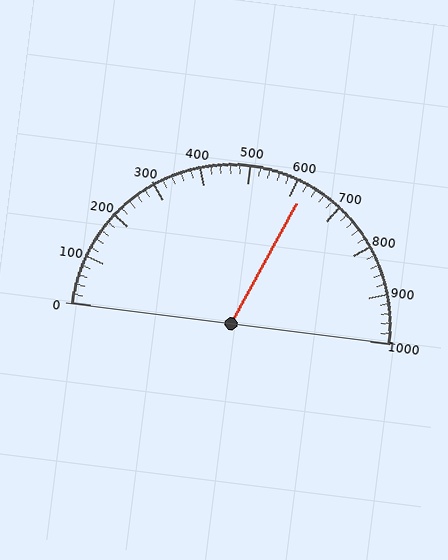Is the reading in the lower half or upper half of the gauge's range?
The reading is in the upper half of the range (0 to 1000).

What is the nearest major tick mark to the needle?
The nearest major tick mark is 600.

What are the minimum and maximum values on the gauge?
The gauge ranges from 0 to 1000.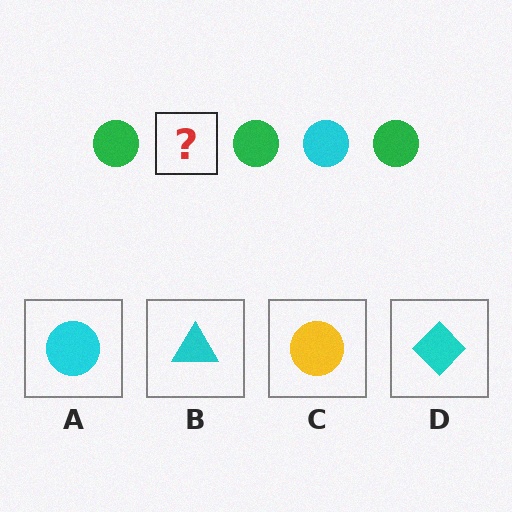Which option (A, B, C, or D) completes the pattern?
A.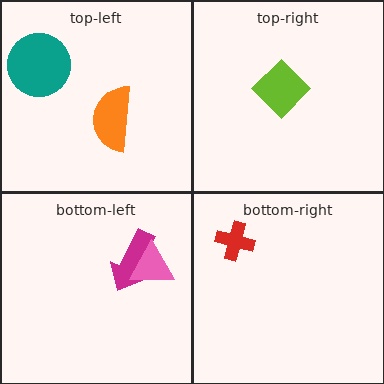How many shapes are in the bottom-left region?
2.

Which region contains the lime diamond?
The top-right region.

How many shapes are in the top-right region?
1.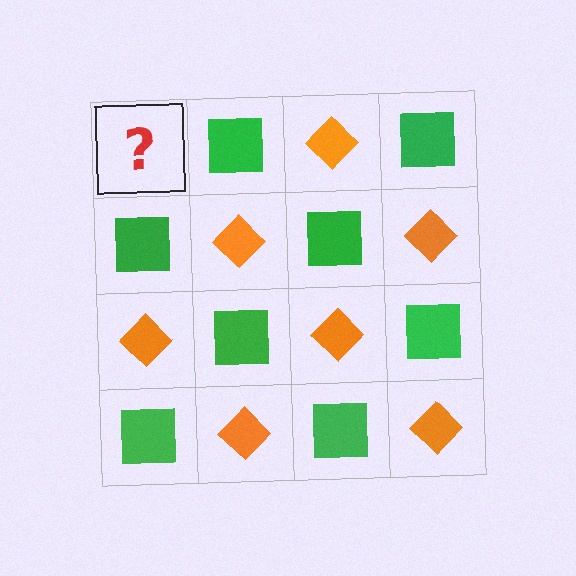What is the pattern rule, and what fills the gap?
The rule is that it alternates orange diamond and green square in a checkerboard pattern. The gap should be filled with an orange diamond.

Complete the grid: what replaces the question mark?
The question mark should be replaced with an orange diamond.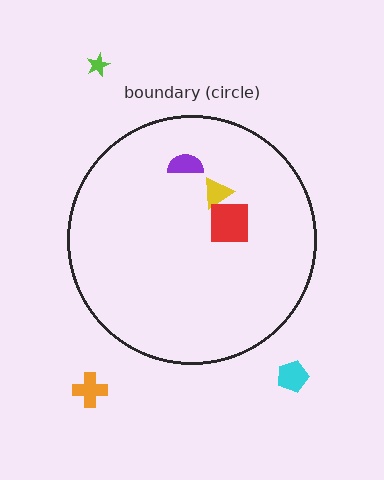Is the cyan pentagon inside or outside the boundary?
Outside.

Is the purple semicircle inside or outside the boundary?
Inside.